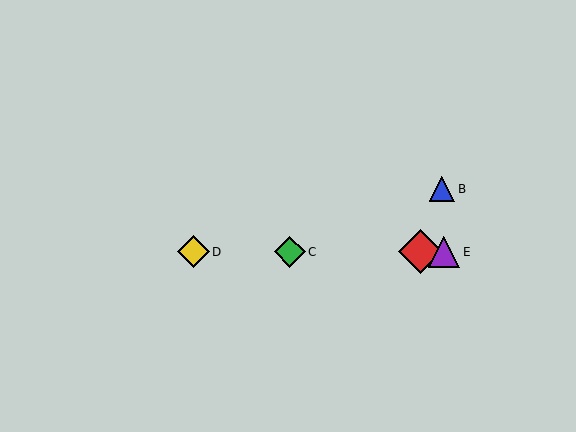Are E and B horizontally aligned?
No, E is at y≈252 and B is at y≈189.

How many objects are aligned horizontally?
4 objects (A, C, D, E) are aligned horizontally.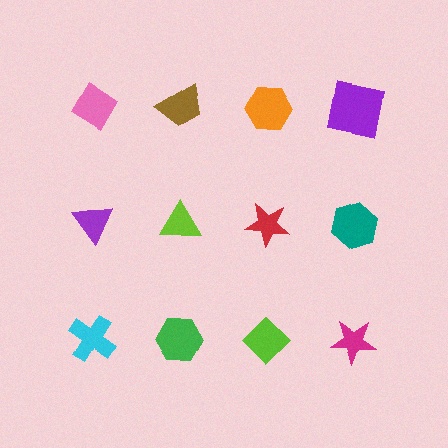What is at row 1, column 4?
A purple square.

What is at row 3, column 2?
A green hexagon.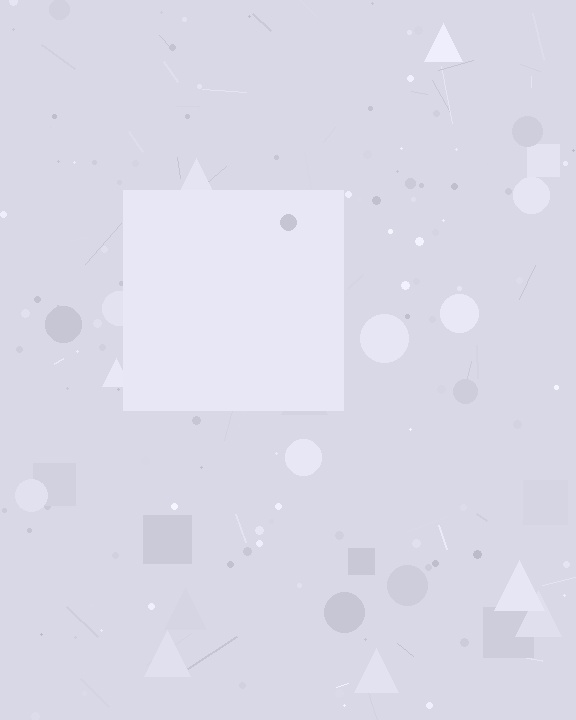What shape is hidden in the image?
A square is hidden in the image.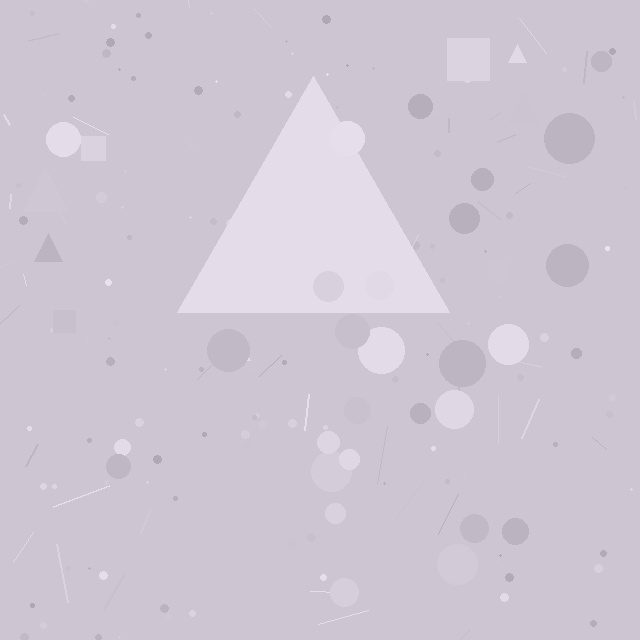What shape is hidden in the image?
A triangle is hidden in the image.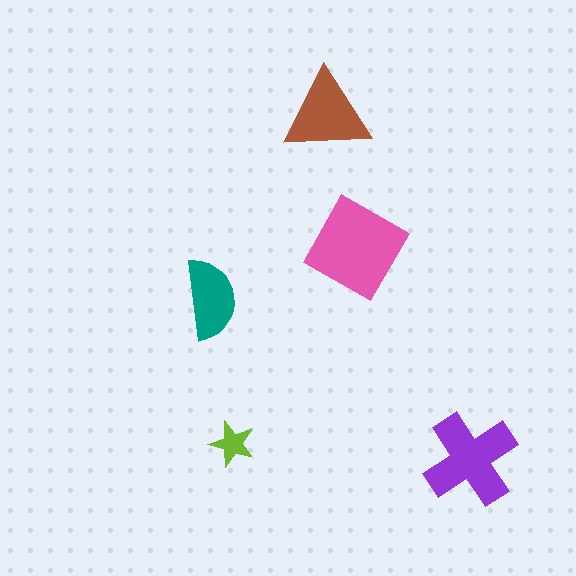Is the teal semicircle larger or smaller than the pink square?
Smaller.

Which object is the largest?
The pink square.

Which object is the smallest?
The lime star.